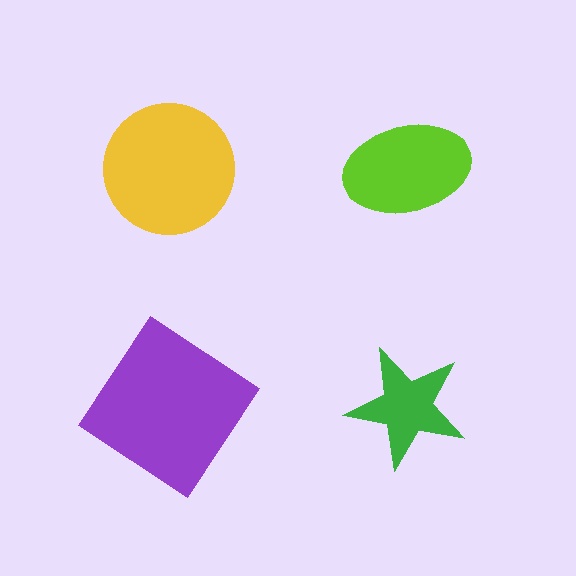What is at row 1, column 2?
A lime ellipse.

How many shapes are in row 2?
2 shapes.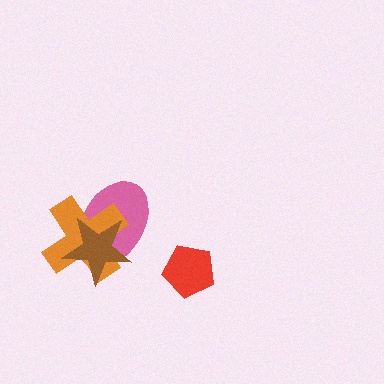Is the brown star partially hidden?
No, no other shape covers it.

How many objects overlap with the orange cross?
2 objects overlap with the orange cross.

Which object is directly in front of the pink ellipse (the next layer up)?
The orange cross is directly in front of the pink ellipse.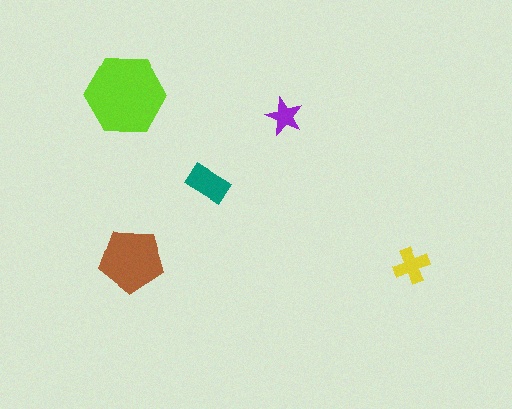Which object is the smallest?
The purple star.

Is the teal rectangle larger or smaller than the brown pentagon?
Smaller.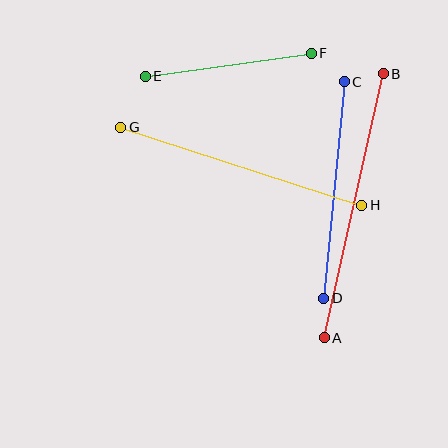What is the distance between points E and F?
The distance is approximately 168 pixels.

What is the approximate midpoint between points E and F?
The midpoint is at approximately (228, 65) pixels.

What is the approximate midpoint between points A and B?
The midpoint is at approximately (354, 206) pixels.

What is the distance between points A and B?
The distance is approximately 271 pixels.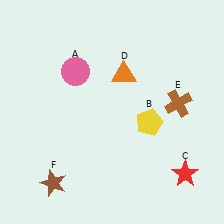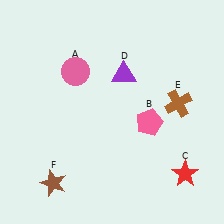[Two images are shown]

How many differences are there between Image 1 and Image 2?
There are 2 differences between the two images.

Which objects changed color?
B changed from yellow to pink. D changed from orange to purple.